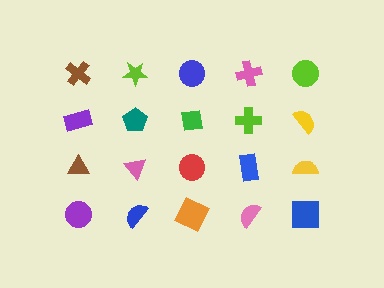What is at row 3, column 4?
A blue rectangle.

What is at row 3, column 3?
A red circle.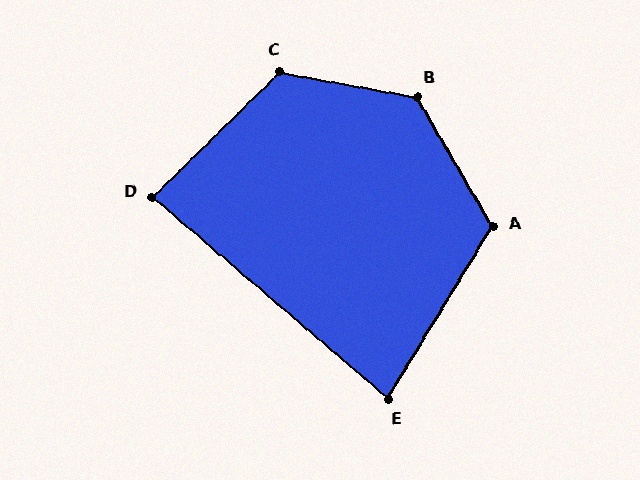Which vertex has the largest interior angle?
B, at approximately 130 degrees.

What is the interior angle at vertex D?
Approximately 85 degrees (approximately right).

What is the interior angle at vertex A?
Approximately 119 degrees (obtuse).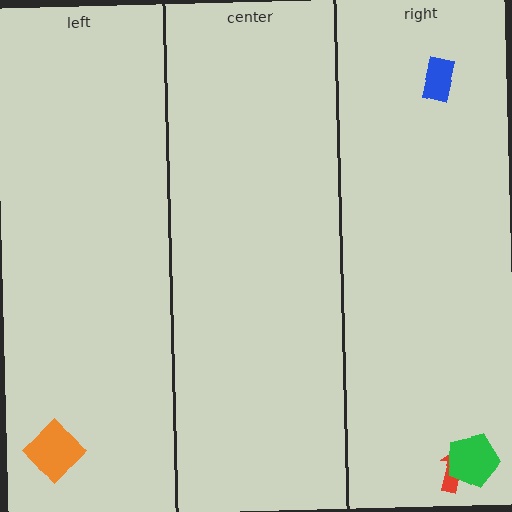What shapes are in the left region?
The orange diamond.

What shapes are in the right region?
The red arrow, the blue rectangle, the green pentagon.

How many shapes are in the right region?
3.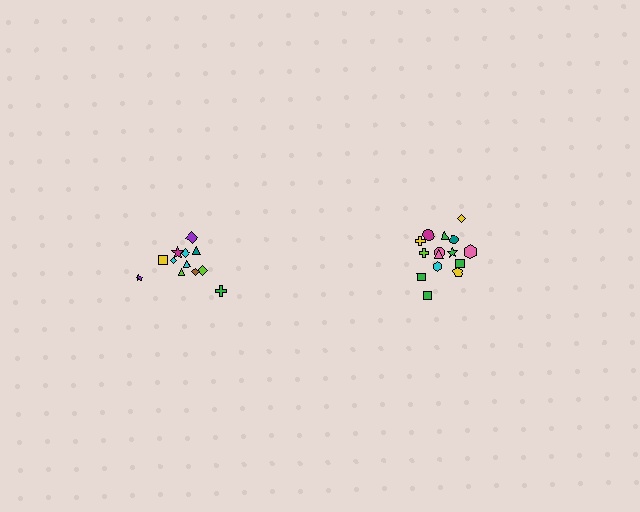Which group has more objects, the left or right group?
The right group.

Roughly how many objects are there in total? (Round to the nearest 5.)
Roughly 25 objects in total.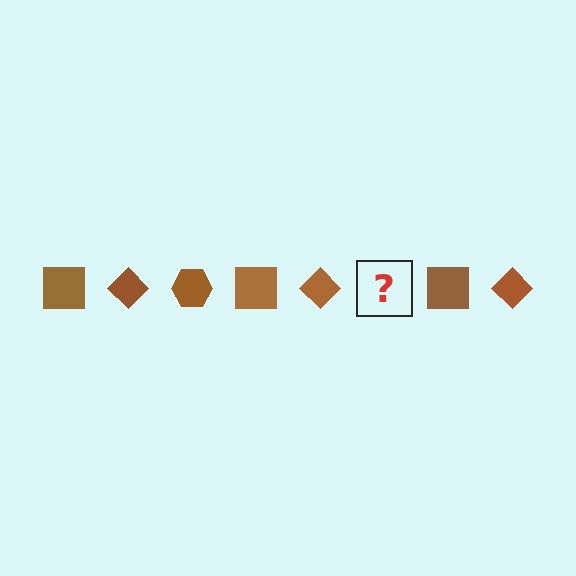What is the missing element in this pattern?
The missing element is a brown hexagon.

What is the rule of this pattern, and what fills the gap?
The rule is that the pattern cycles through square, diamond, hexagon shapes in brown. The gap should be filled with a brown hexagon.